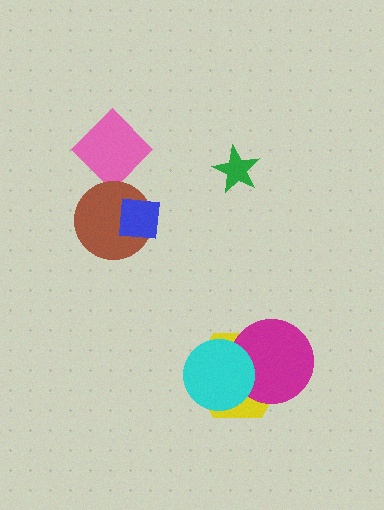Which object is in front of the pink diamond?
The brown circle is in front of the pink diamond.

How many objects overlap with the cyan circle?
2 objects overlap with the cyan circle.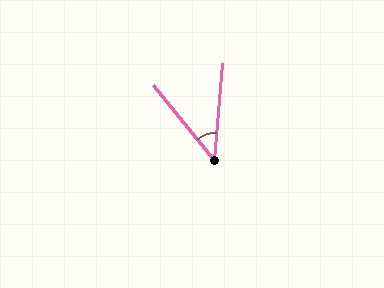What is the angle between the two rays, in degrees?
Approximately 44 degrees.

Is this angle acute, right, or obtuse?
It is acute.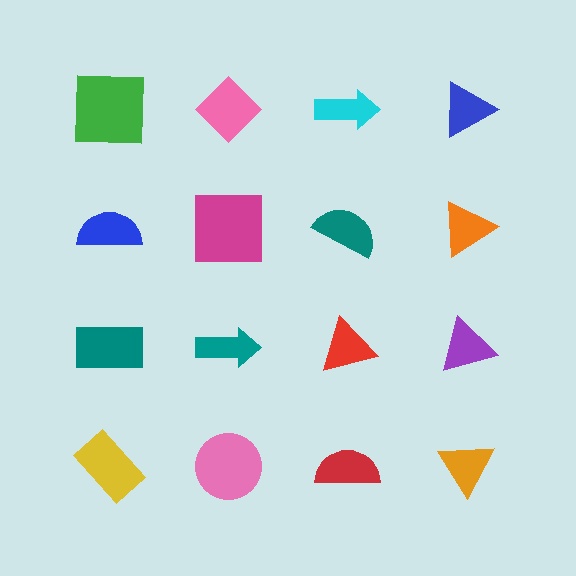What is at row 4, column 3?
A red semicircle.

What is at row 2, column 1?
A blue semicircle.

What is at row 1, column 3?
A cyan arrow.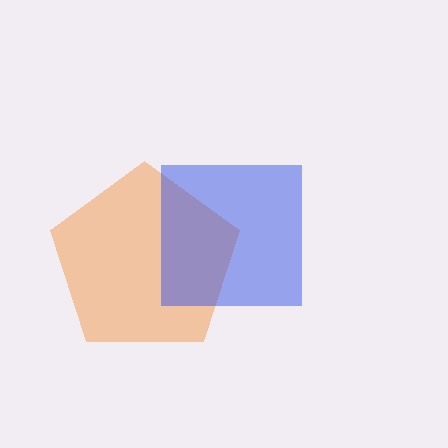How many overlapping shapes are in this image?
There are 2 overlapping shapes in the image.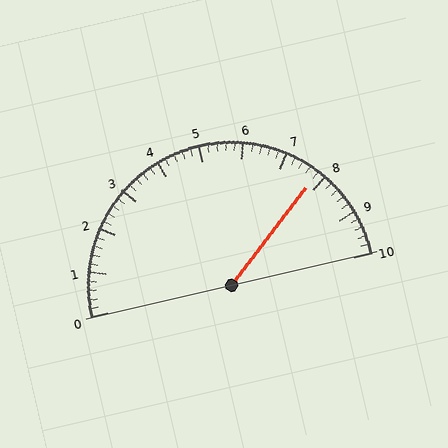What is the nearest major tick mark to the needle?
The nearest major tick mark is 8.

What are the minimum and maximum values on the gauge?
The gauge ranges from 0 to 10.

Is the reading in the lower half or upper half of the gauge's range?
The reading is in the upper half of the range (0 to 10).